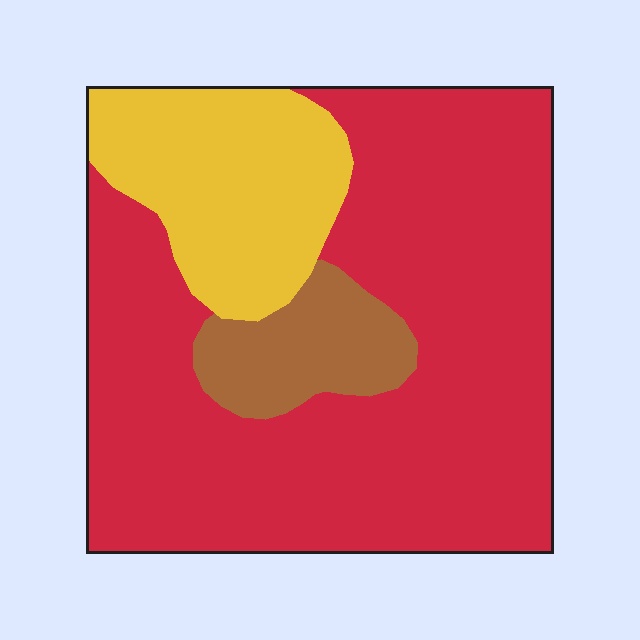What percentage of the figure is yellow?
Yellow covers 20% of the figure.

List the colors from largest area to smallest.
From largest to smallest: red, yellow, brown.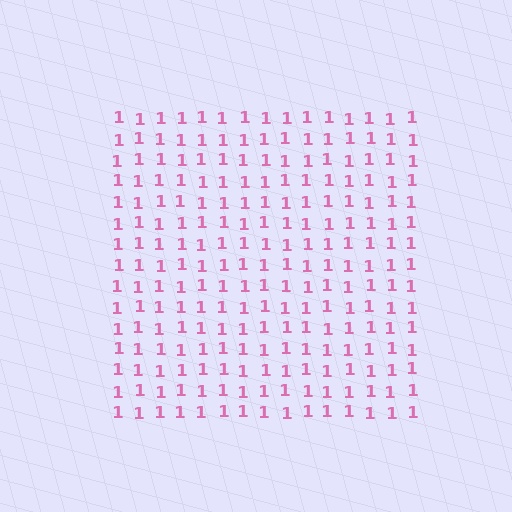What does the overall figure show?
The overall figure shows a square.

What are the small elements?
The small elements are digit 1's.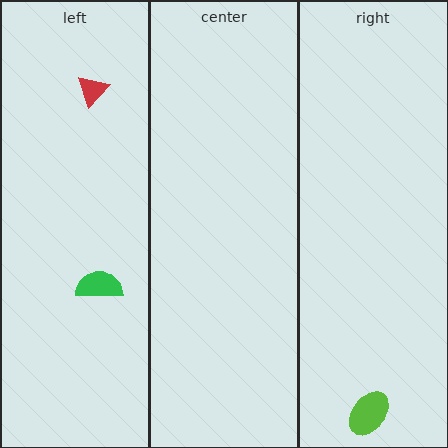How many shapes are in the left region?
2.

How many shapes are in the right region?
1.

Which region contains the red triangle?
The left region.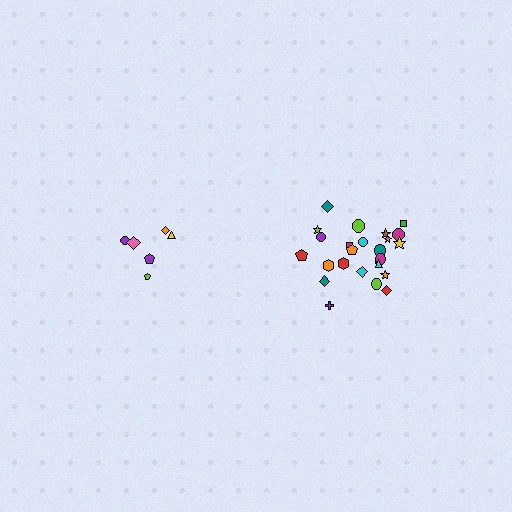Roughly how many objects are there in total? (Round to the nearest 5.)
Roughly 30 objects in total.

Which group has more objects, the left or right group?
The right group.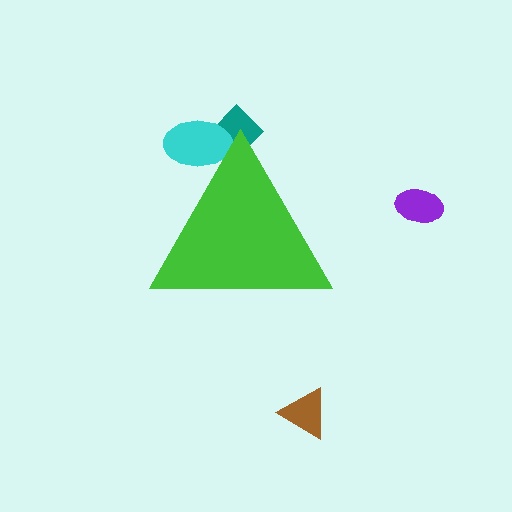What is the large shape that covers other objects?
A green triangle.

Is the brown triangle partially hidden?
No, the brown triangle is fully visible.